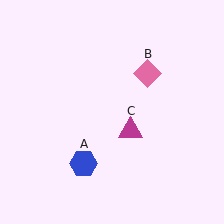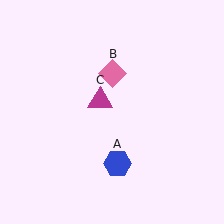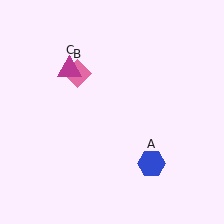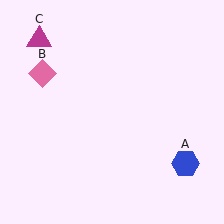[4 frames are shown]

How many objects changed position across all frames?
3 objects changed position: blue hexagon (object A), pink diamond (object B), magenta triangle (object C).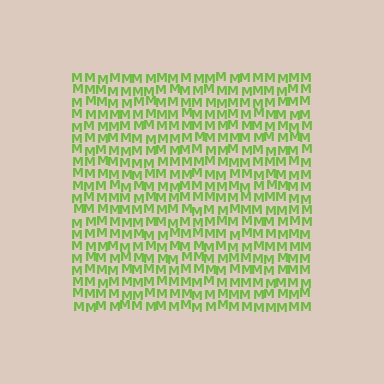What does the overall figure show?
The overall figure shows a square.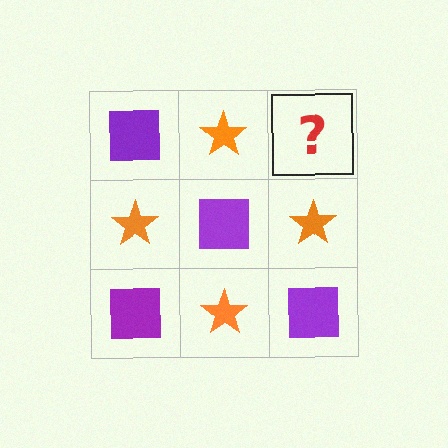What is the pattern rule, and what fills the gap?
The rule is that it alternates purple square and orange star in a checkerboard pattern. The gap should be filled with a purple square.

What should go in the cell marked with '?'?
The missing cell should contain a purple square.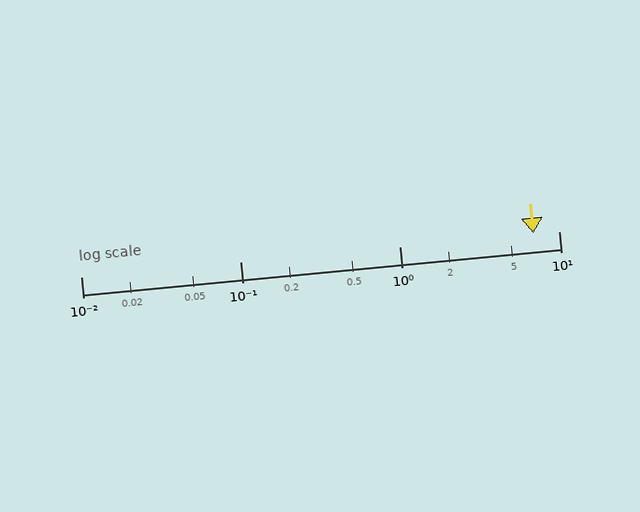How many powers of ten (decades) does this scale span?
The scale spans 3 decades, from 0.01 to 10.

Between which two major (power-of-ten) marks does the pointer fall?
The pointer is between 1 and 10.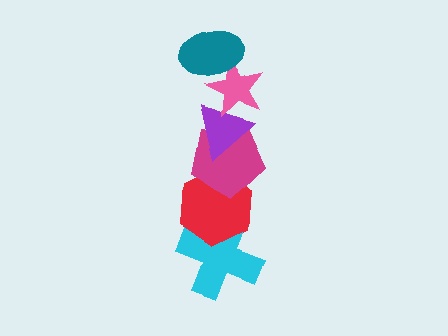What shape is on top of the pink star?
The teal ellipse is on top of the pink star.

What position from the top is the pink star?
The pink star is 2nd from the top.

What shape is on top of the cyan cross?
The red hexagon is on top of the cyan cross.